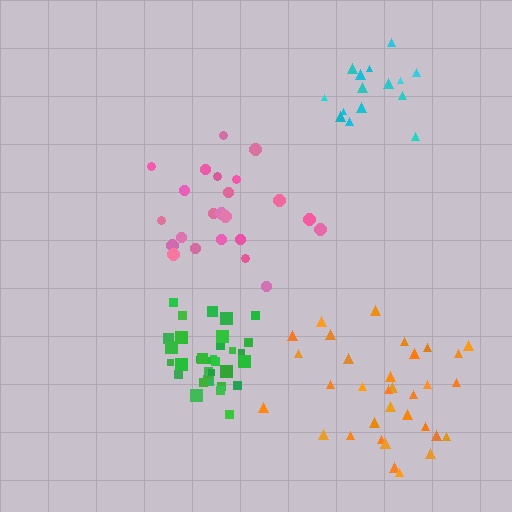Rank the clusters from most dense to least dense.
green, cyan, orange, pink.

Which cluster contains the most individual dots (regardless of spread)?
Orange (34).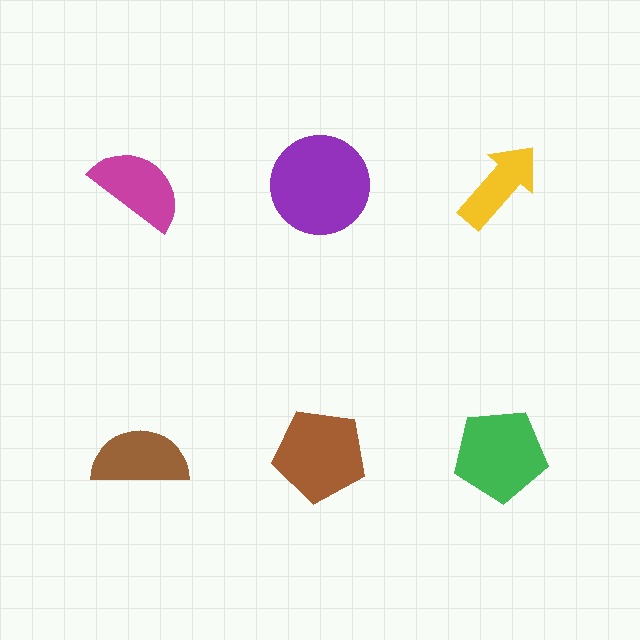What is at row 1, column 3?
A yellow arrow.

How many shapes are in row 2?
3 shapes.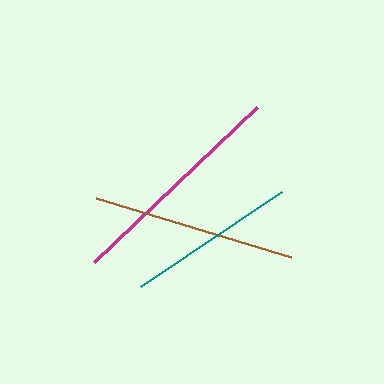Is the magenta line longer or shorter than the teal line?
The magenta line is longer than the teal line.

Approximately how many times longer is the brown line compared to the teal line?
The brown line is approximately 1.2 times the length of the teal line.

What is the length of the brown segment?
The brown segment is approximately 204 pixels long.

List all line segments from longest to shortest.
From longest to shortest: magenta, brown, teal.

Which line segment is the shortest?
The teal line is the shortest at approximately 170 pixels.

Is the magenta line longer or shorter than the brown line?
The magenta line is longer than the brown line.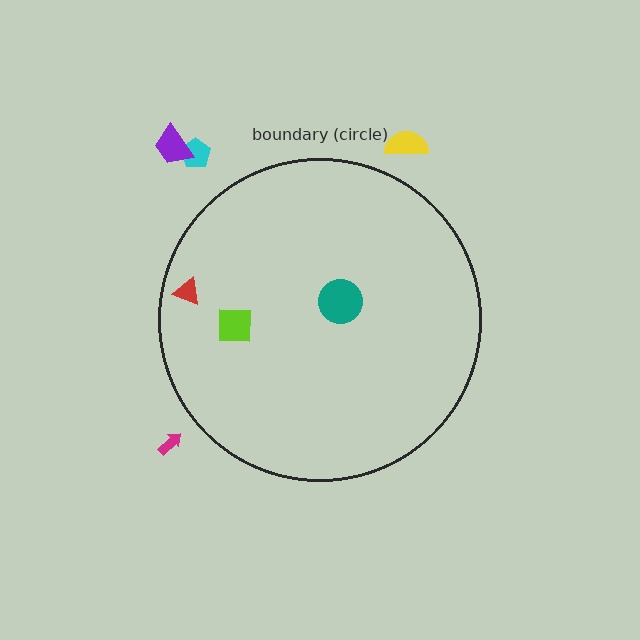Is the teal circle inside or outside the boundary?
Inside.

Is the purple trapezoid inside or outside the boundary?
Outside.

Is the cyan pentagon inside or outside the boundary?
Outside.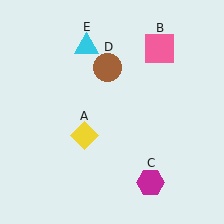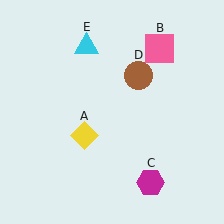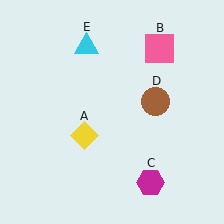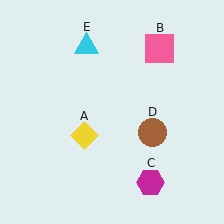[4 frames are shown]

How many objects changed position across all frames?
1 object changed position: brown circle (object D).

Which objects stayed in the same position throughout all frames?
Yellow diamond (object A) and pink square (object B) and magenta hexagon (object C) and cyan triangle (object E) remained stationary.